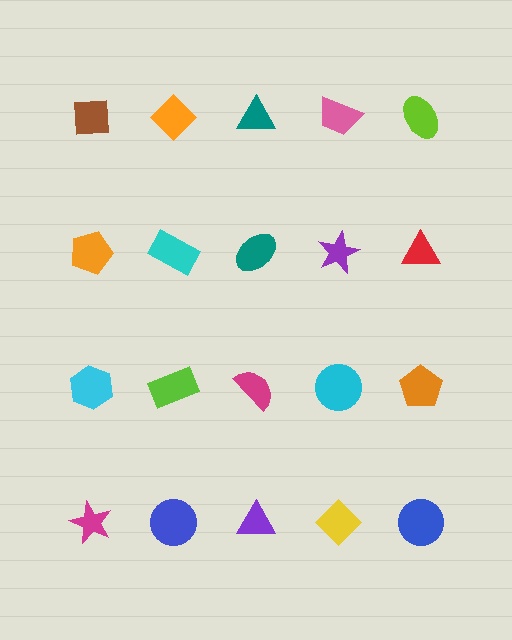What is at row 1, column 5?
A lime ellipse.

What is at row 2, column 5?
A red triangle.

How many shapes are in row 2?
5 shapes.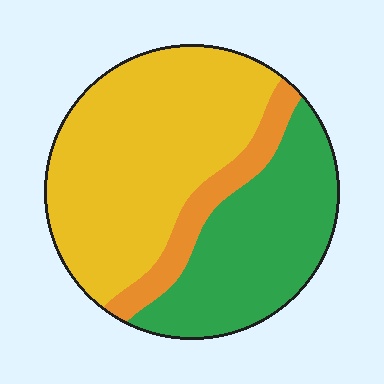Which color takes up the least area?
Orange, at roughly 10%.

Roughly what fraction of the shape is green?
Green takes up about one third (1/3) of the shape.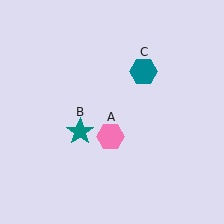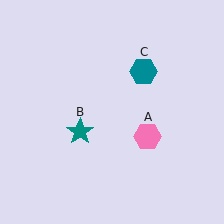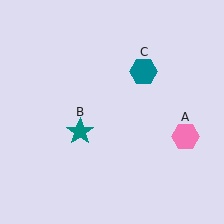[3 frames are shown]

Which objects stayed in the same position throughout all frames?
Teal star (object B) and teal hexagon (object C) remained stationary.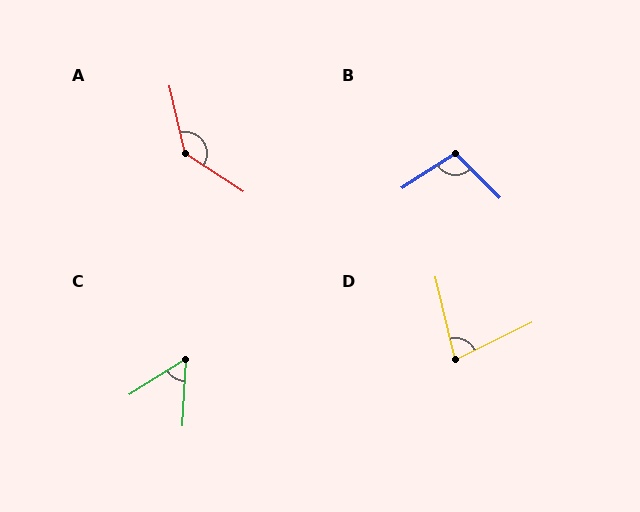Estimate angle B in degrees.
Approximately 102 degrees.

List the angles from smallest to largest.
C (55°), D (77°), B (102°), A (136°).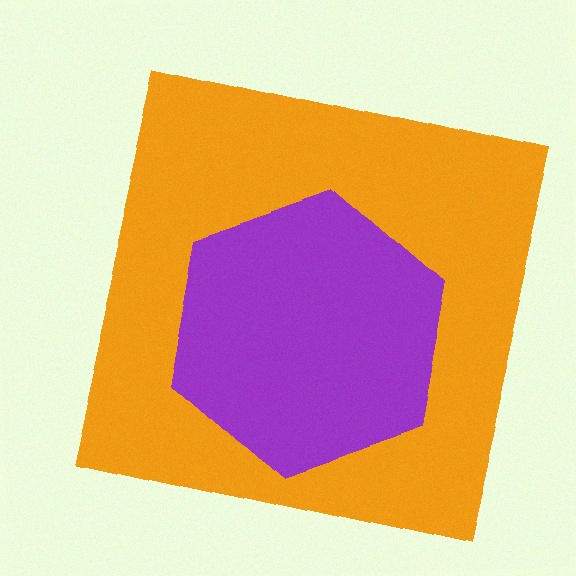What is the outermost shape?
The orange square.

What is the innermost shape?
The purple hexagon.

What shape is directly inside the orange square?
The purple hexagon.